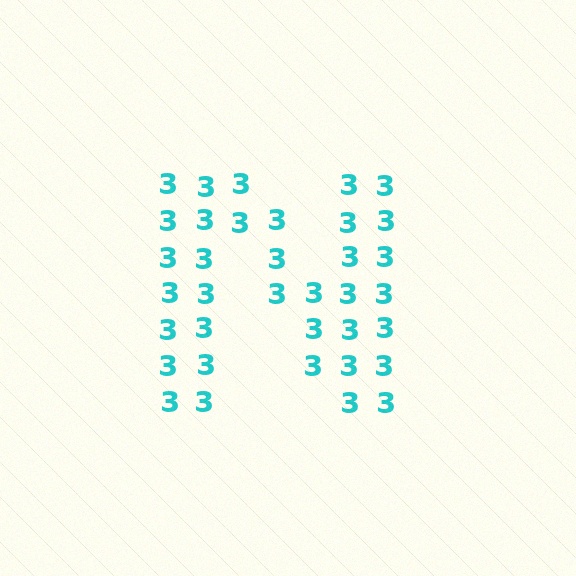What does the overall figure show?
The overall figure shows the letter N.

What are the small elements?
The small elements are digit 3's.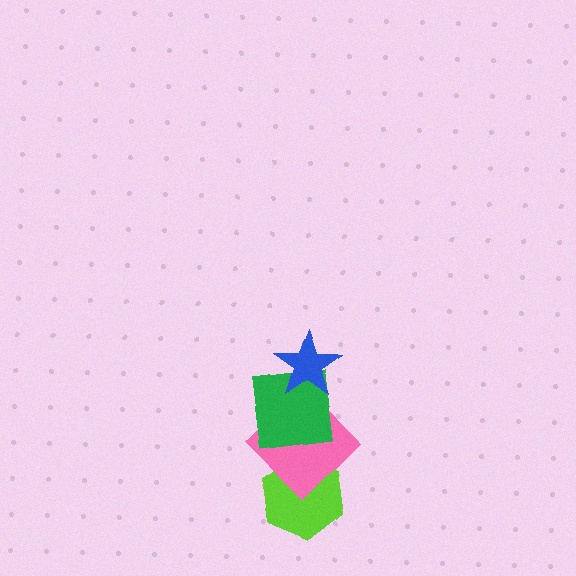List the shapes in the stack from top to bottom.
From top to bottom: the blue star, the green square, the pink diamond, the lime hexagon.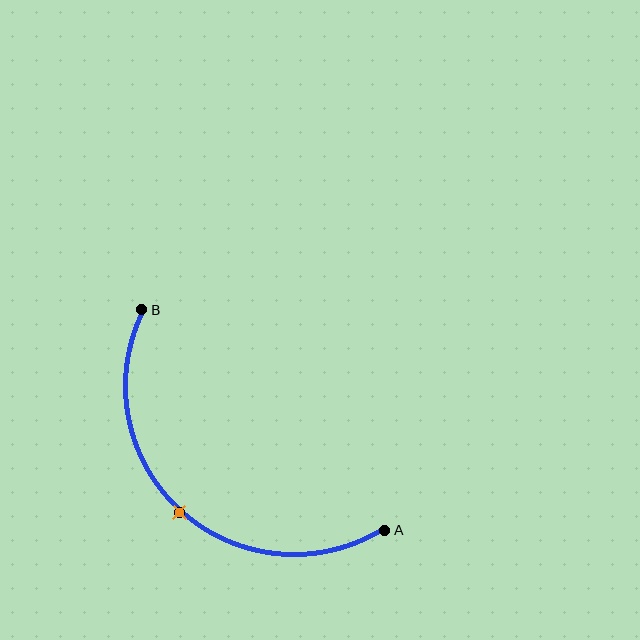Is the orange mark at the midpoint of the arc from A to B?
Yes. The orange mark lies on the arc at equal arc-length from both A and B — it is the arc midpoint.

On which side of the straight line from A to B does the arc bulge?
The arc bulges below and to the left of the straight line connecting A and B.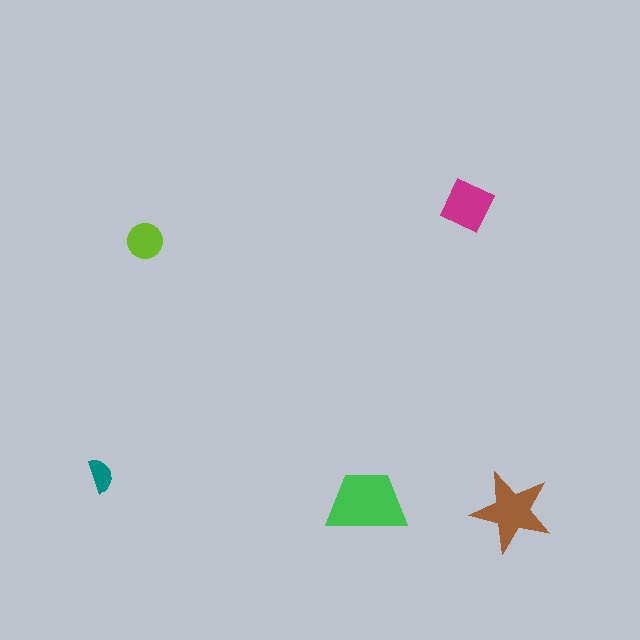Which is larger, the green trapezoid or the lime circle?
The green trapezoid.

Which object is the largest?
The green trapezoid.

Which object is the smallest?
The teal semicircle.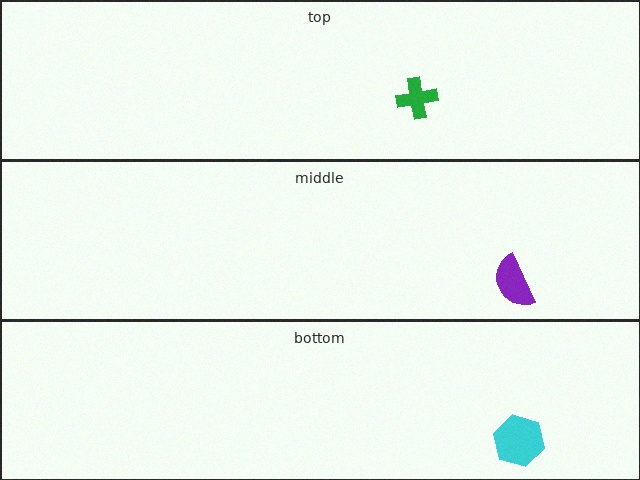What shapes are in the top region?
The green cross.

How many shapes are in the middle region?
1.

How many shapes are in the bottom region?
1.